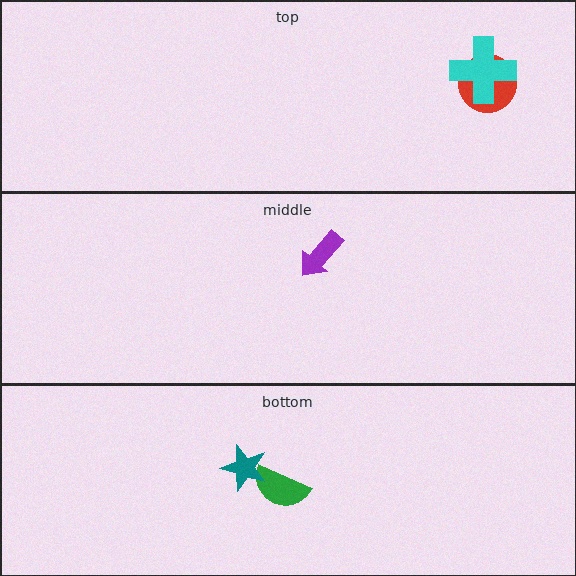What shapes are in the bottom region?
The green semicircle, the teal star.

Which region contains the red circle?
The top region.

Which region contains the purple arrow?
The middle region.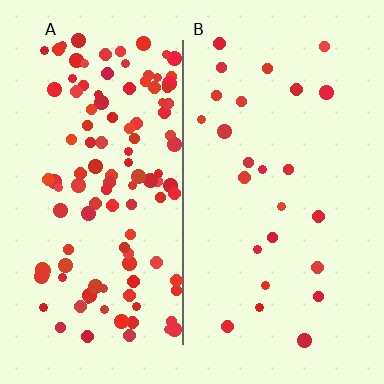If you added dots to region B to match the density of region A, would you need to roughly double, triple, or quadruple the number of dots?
Approximately quadruple.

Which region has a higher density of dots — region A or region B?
A (the left).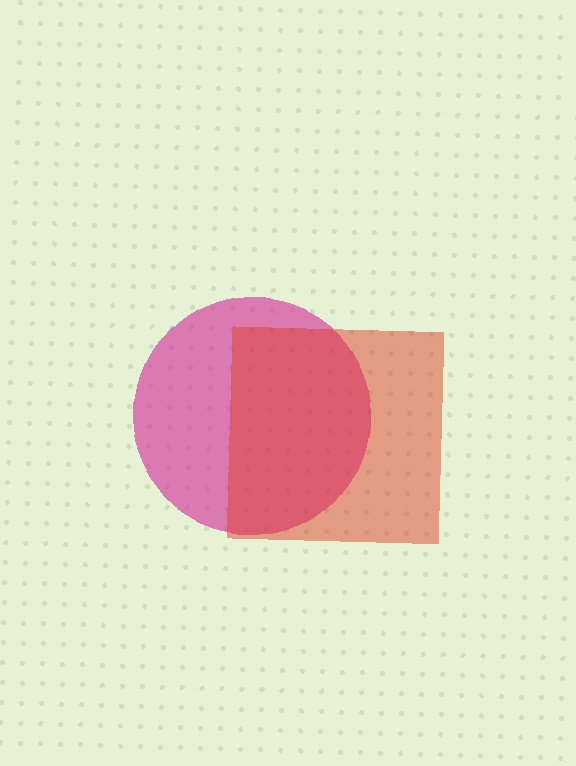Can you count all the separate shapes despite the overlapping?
Yes, there are 2 separate shapes.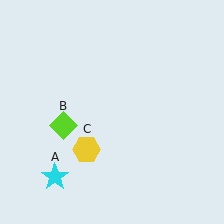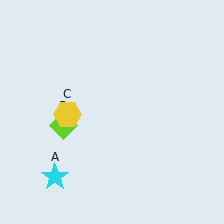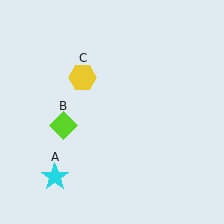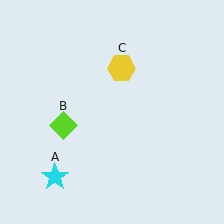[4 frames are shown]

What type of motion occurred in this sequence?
The yellow hexagon (object C) rotated clockwise around the center of the scene.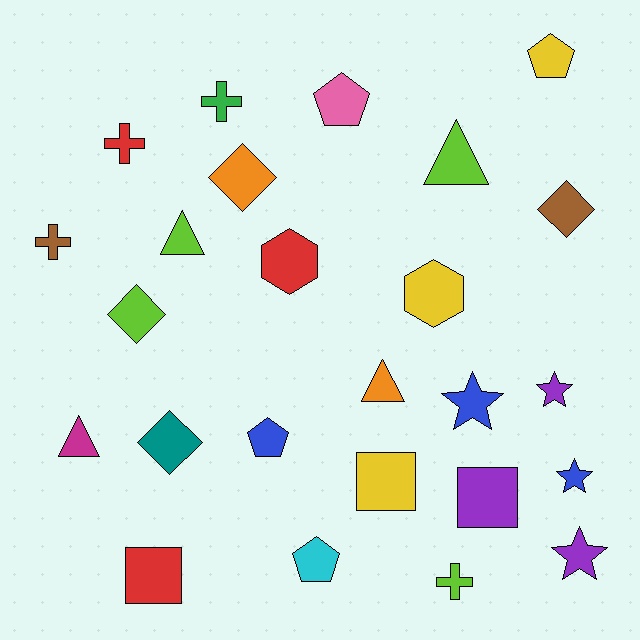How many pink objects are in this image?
There is 1 pink object.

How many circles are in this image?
There are no circles.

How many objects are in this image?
There are 25 objects.